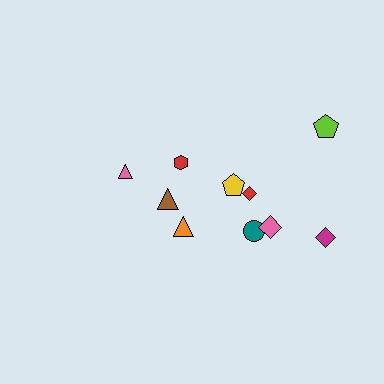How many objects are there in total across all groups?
There are 10 objects.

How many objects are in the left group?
There are 4 objects.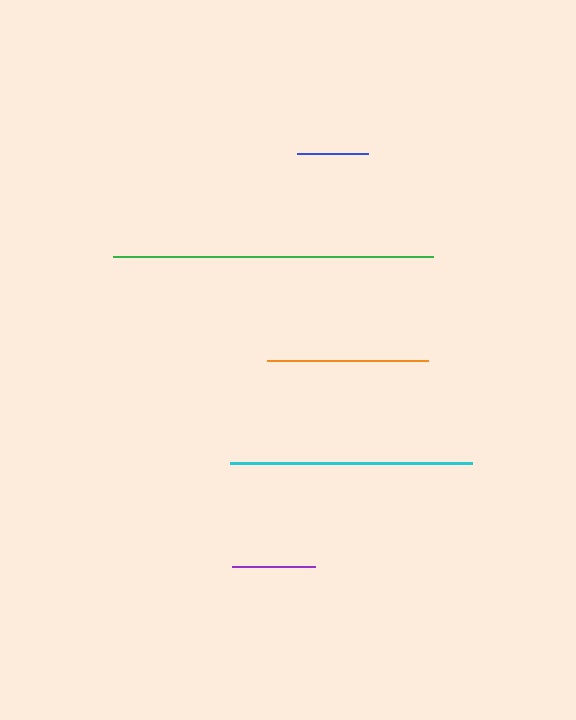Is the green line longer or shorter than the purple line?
The green line is longer than the purple line.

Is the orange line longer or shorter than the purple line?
The orange line is longer than the purple line.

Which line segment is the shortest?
The blue line is the shortest at approximately 71 pixels.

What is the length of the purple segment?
The purple segment is approximately 83 pixels long.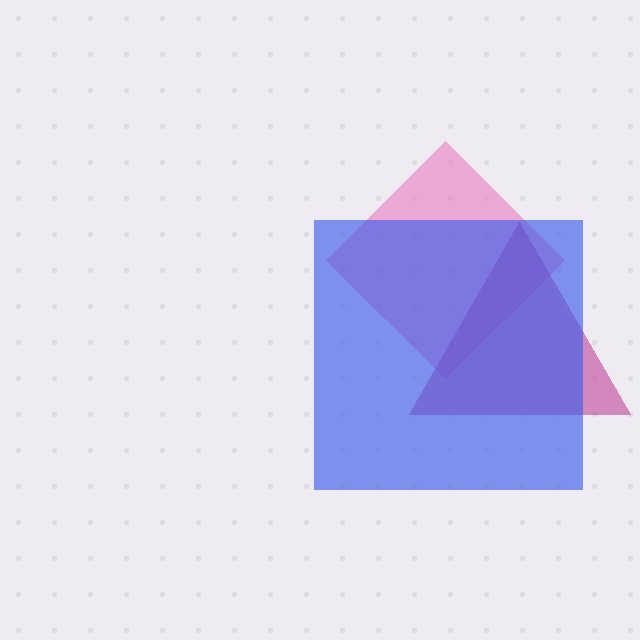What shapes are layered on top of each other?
The layered shapes are: a pink diamond, a magenta triangle, a blue square.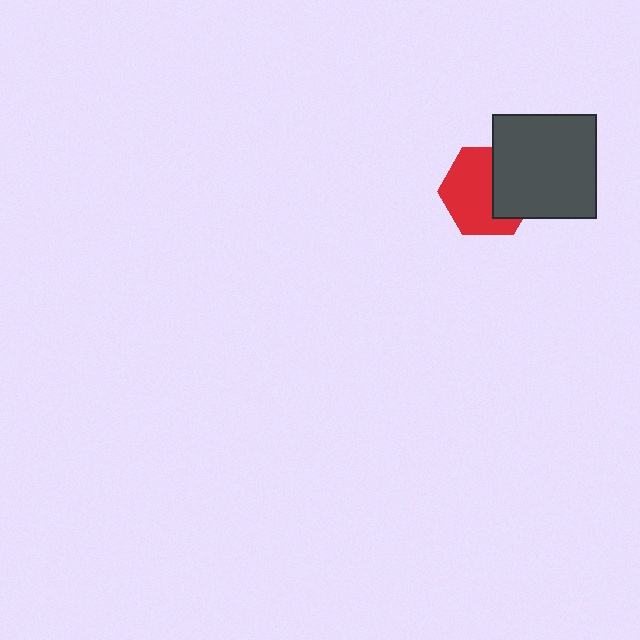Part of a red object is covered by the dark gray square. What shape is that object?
It is a hexagon.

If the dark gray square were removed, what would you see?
You would see the complete red hexagon.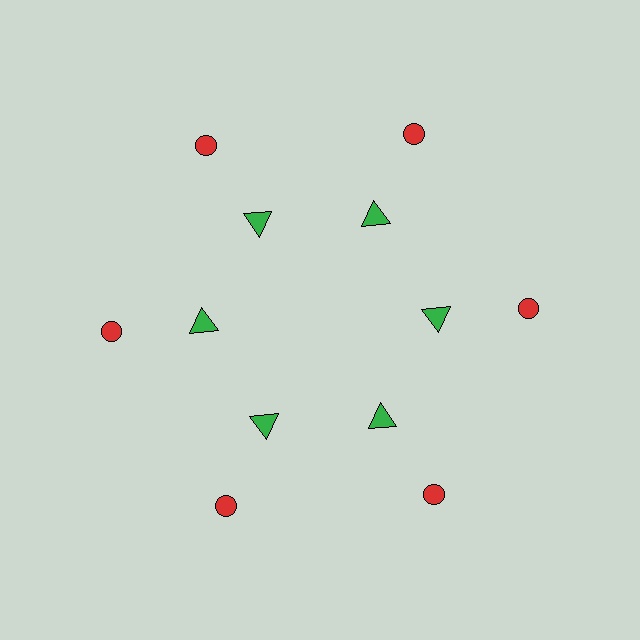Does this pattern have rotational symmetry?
Yes, this pattern has 6-fold rotational symmetry. It looks the same after rotating 60 degrees around the center.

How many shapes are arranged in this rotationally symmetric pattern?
There are 12 shapes, arranged in 6 groups of 2.